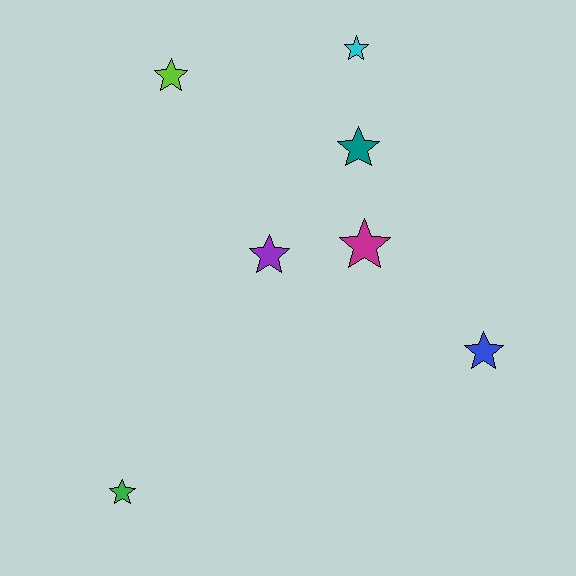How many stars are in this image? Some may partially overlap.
There are 7 stars.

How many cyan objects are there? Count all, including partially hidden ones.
There is 1 cyan object.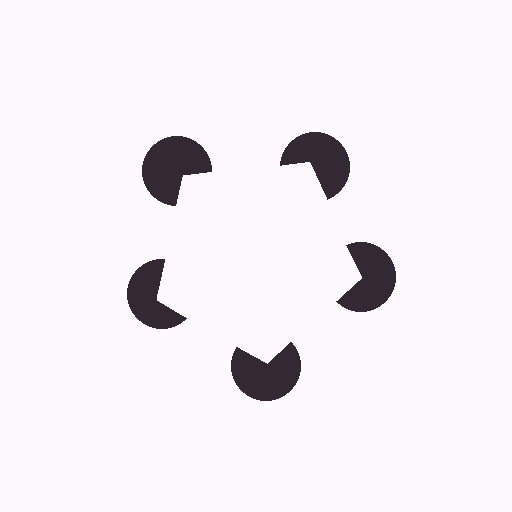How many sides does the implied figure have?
5 sides.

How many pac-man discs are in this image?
There are 5 — one at each vertex of the illusory pentagon.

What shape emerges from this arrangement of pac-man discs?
An illusory pentagon — its edges are inferred from the aligned wedge cuts in the pac-man discs, not physically drawn.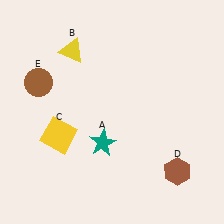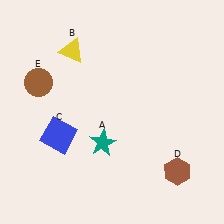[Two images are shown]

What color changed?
The square (C) changed from yellow in Image 1 to blue in Image 2.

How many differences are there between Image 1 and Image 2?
There is 1 difference between the two images.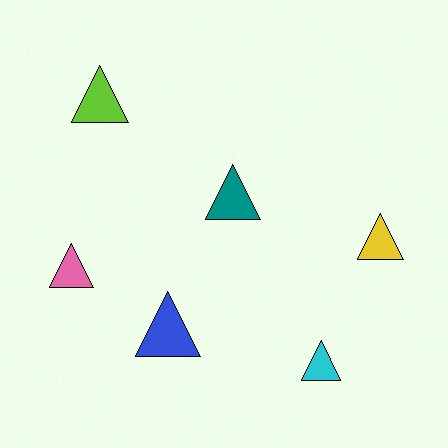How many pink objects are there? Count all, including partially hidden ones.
There is 1 pink object.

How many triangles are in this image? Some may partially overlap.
There are 6 triangles.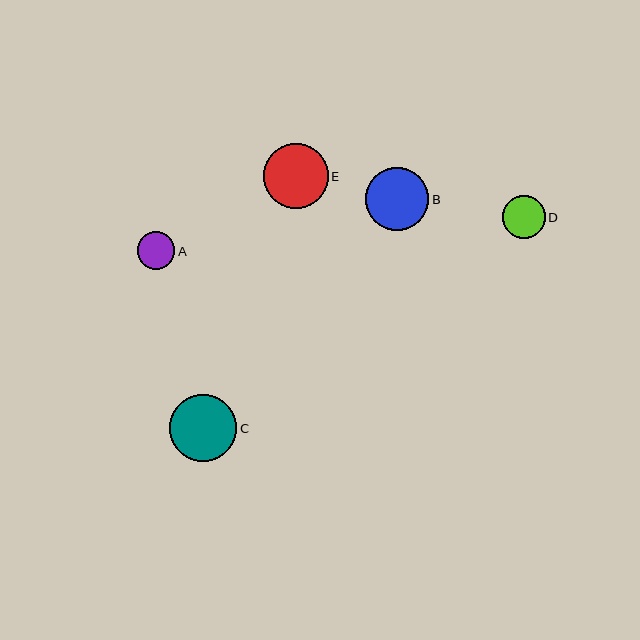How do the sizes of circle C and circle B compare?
Circle C and circle B are approximately the same size.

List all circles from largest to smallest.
From largest to smallest: C, E, B, D, A.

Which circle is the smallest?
Circle A is the smallest with a size of approximately 38 pixels.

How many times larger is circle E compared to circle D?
Circle E is approximately 1.5 times the size of circle D.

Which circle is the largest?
Circle C is the largest with a size of approximately 67 pixels.